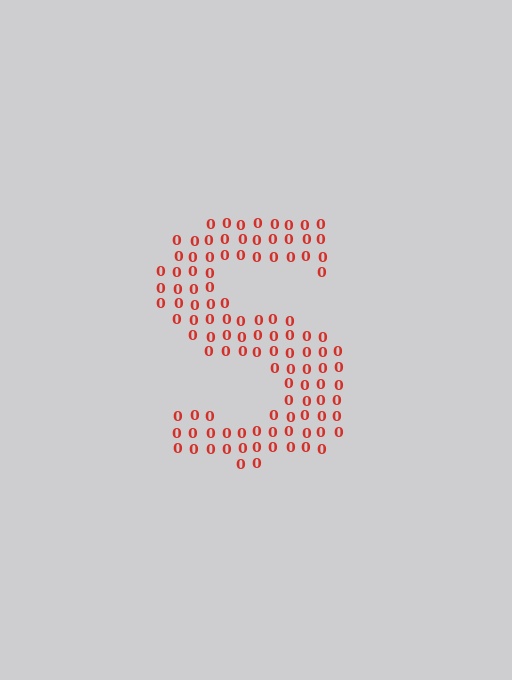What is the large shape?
The large shape is the letter S.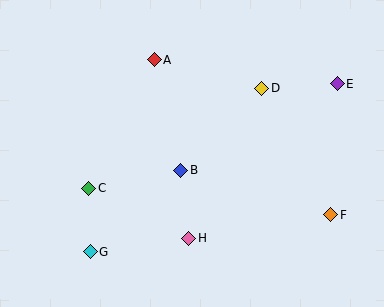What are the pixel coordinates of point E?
Point E is at (337, 84).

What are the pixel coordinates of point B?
Point B is at (181, 170).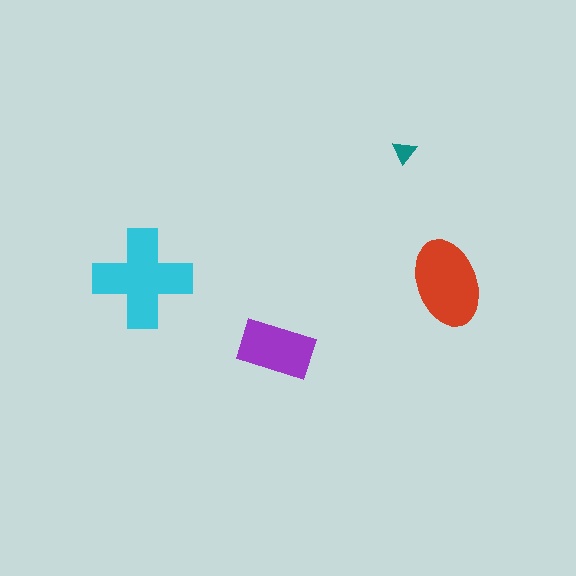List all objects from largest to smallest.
The cyan cross, the red ellipse, the purple rectangle, the teal triangle.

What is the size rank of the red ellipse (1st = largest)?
2nd.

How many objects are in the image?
There are 4 objects in the image.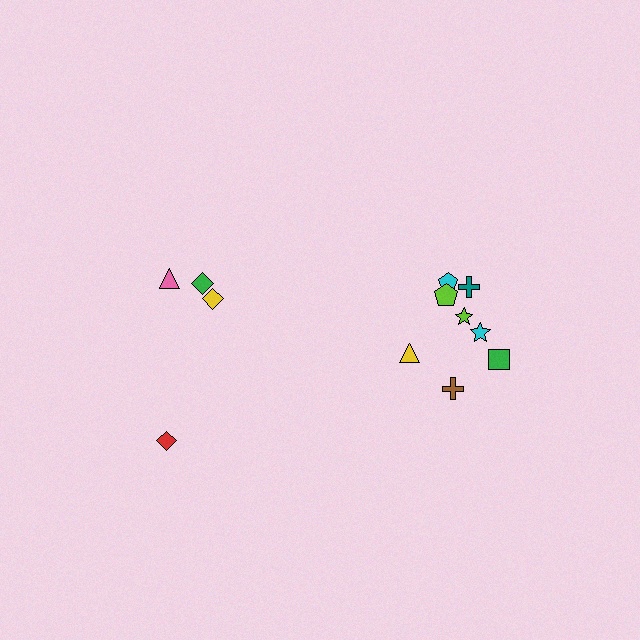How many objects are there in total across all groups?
There are 12 objects.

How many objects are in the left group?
There are 4 objects.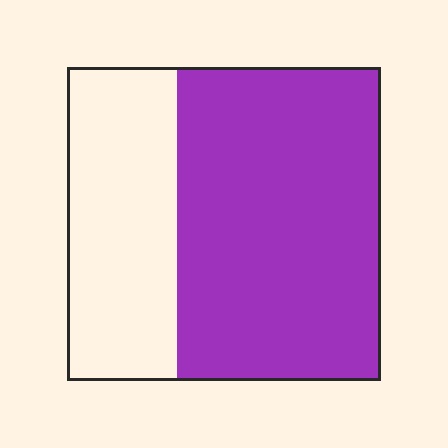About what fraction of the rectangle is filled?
About two thirds (2/3).